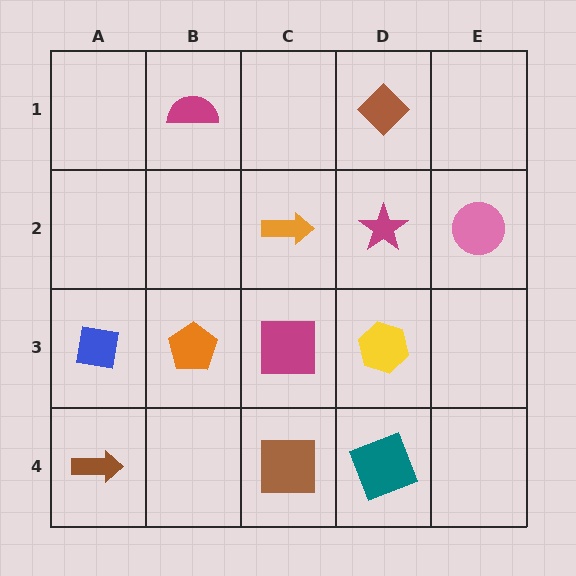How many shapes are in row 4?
3 shapes.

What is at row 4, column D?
A teal square.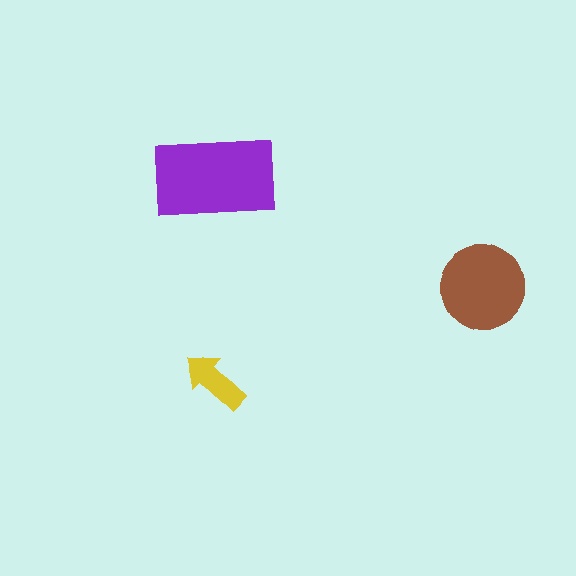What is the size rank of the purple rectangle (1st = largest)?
1st.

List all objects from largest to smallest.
The purple rectangle, the brown circle, the yellow arrow.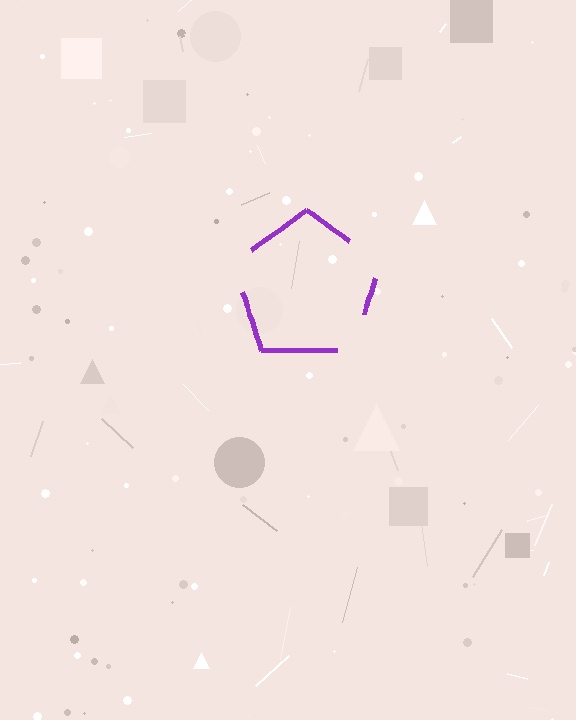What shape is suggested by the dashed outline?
The dashed outline suggests a pentagon.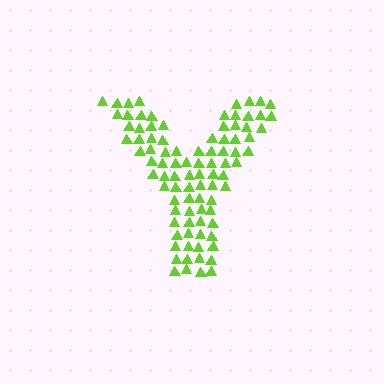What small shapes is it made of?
It is made of small triangles.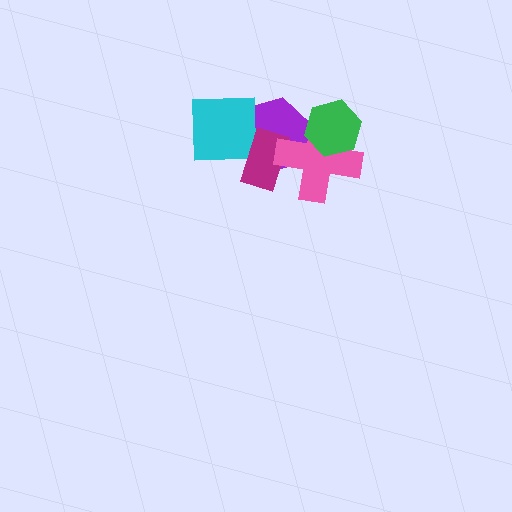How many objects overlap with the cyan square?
2 objects overlap with the cyan square.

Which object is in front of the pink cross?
The green hexagon is in front of the pink cross.